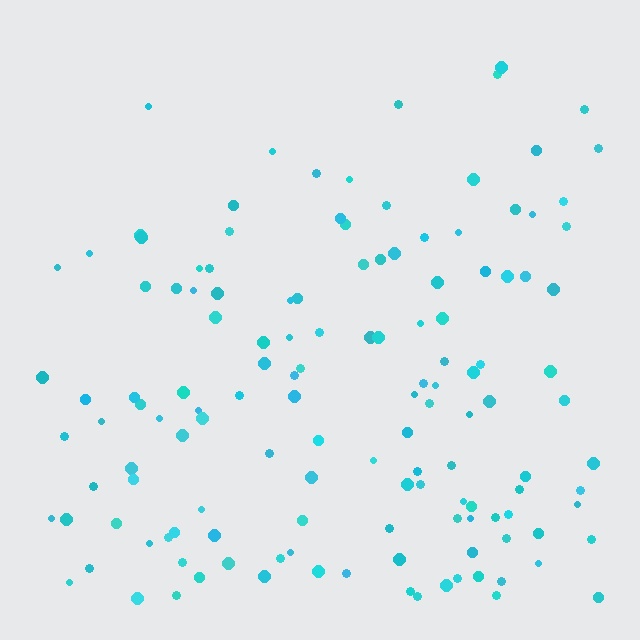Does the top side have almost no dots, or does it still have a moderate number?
Still a moderate number, just noticeably fewer than the bottom.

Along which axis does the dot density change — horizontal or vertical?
Vertical.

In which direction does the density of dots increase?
From top to bottom, with the bottom side densest.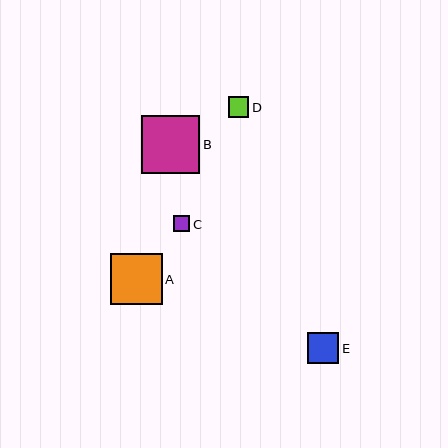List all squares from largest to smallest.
From largest to smallest: B, A, E, D, C.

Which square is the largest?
Square B is the largest with a size of approximately 58 pixels.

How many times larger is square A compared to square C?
Square A is approximately 3.2 times the size of square C.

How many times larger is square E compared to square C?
Square E is approximately 2.0 times the size of square C.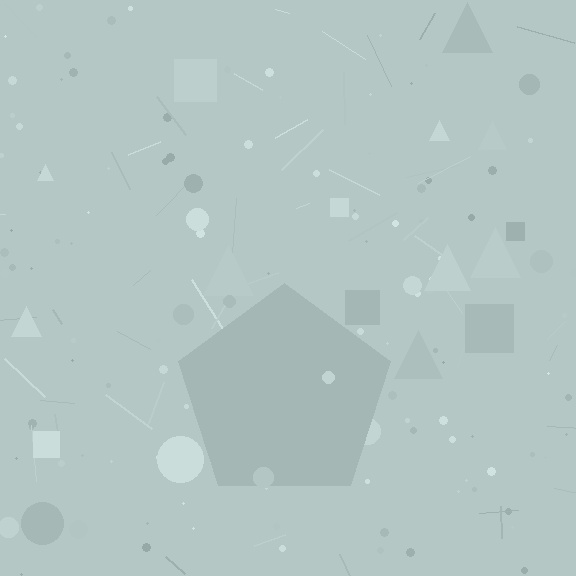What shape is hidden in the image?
A pentagon is hidden in the image.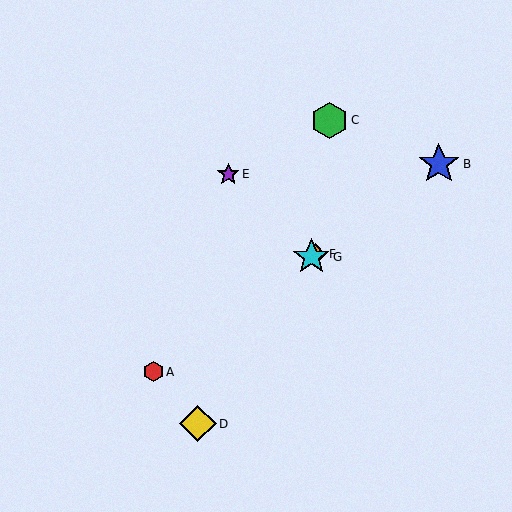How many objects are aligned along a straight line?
4 objects (A, B, F, G) are aligned along a straight line.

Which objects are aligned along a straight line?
Objects A, B, F, G are aligned along a straight line.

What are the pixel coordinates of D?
Object D is at (198, 424).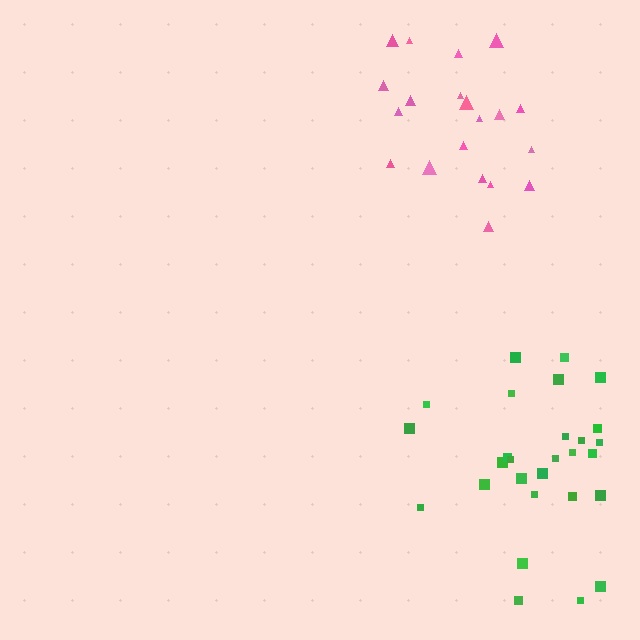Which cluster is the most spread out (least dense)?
Pink.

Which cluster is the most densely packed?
Green.